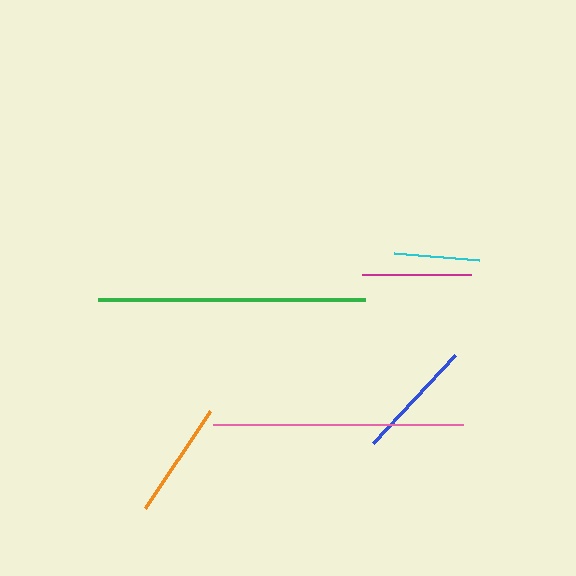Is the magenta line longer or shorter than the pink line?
The pink line is longer than the magenta line.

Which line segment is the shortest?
The cyan line is the shortest at approximately 86 pixels.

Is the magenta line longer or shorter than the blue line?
The blue line is longer than the magenta line.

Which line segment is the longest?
The green line is the longest at approximately 267 pixels.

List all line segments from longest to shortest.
From longest to shortest: green, pink, blue, orange, magenta, cyan.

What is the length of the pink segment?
The pink segment is approximately 250 pixels long.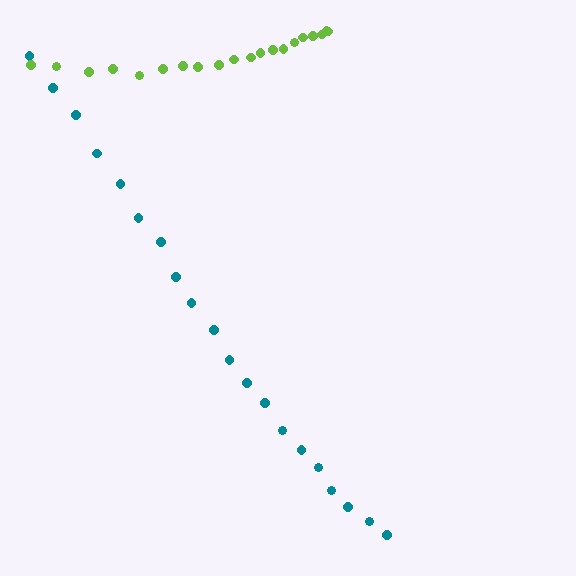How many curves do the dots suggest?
There are 2 distinct paths.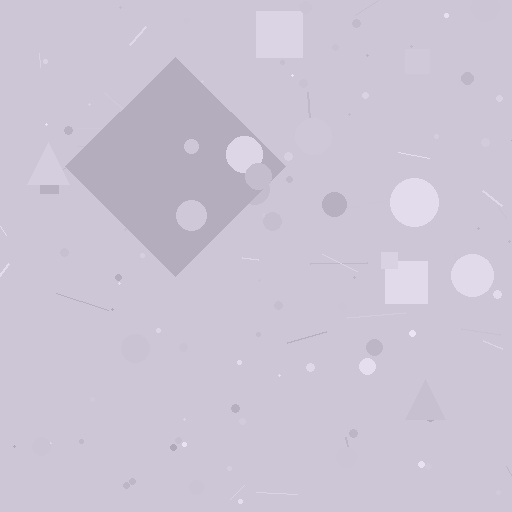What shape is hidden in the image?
A diamond is hidden in the image.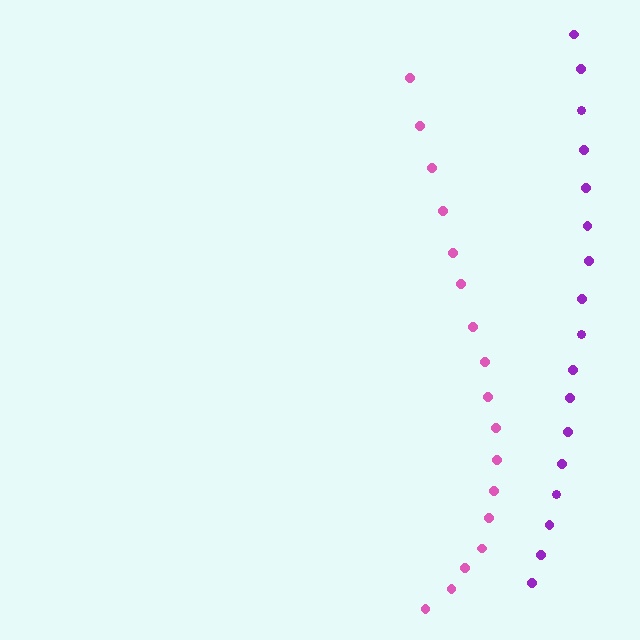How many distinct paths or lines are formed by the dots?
There are 2 distinct paths.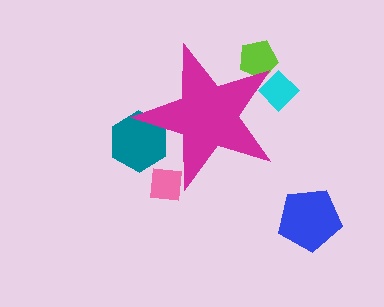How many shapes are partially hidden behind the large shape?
4 shapes are partially hidden.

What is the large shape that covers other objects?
A magenta star.